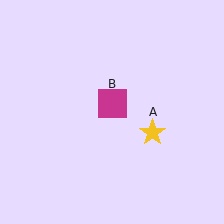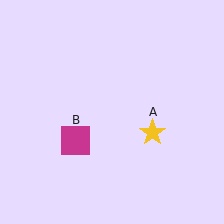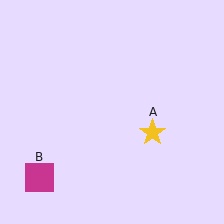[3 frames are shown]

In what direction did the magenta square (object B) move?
The magenta square (object B) moved down and to the left.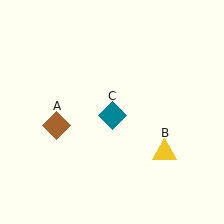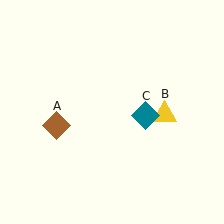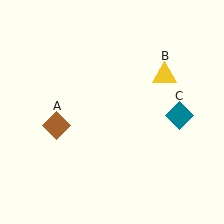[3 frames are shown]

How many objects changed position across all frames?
2 objects changed position: yellow triangle (object B), teal diamond (object C).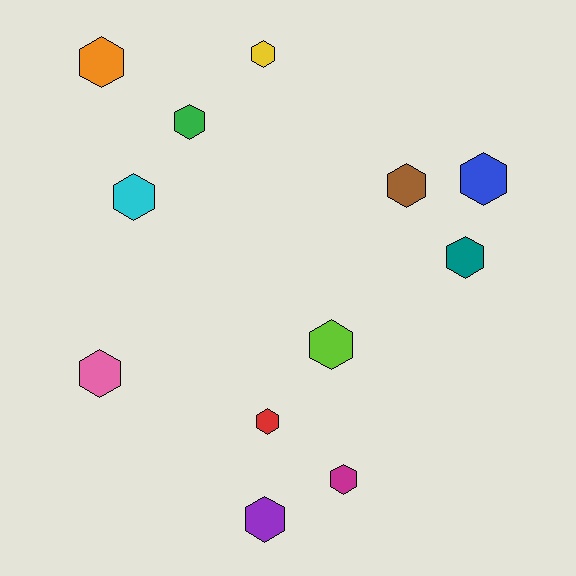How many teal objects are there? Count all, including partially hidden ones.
There is 1 teal object.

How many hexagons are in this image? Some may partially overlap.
There are 12 hexagons.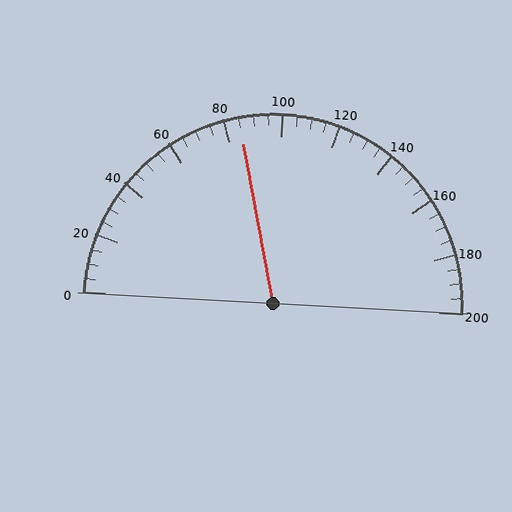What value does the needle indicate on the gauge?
The needle indicates approximately 85.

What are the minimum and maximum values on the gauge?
The gauge ranges from 0 to 200.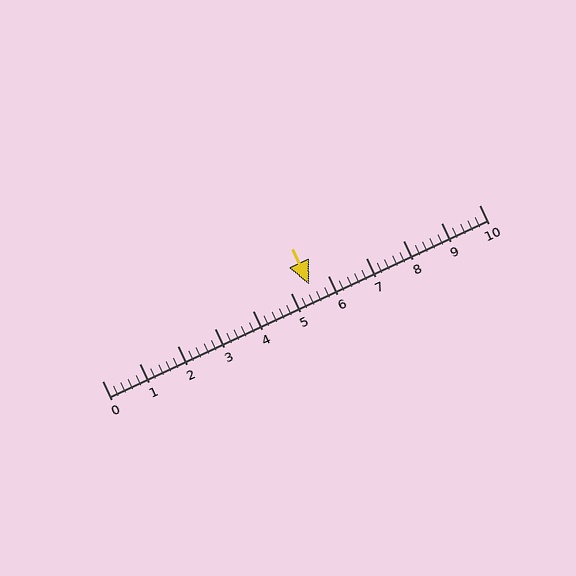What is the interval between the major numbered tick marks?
The major tick marks are spaced 1 units apart.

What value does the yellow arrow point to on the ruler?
The yellow arrow points to approximately 5.5.